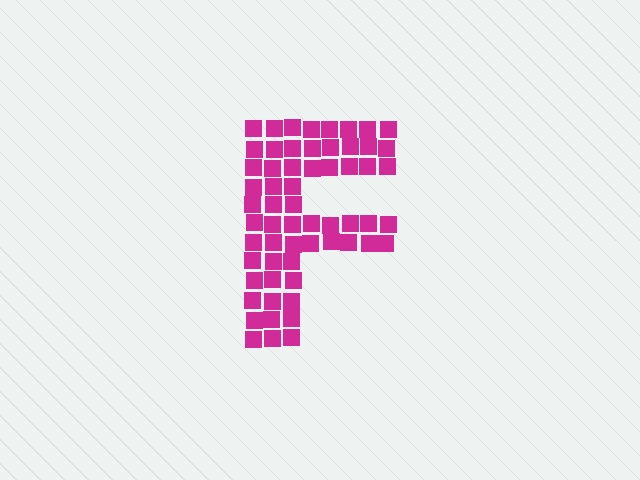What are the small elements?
The small elements are squares.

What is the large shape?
The large shape is the letter F.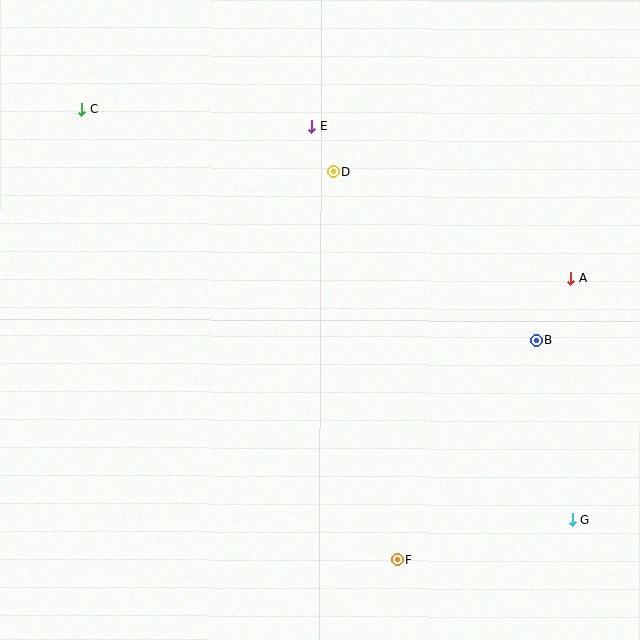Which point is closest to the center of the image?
Point D at (333, 172) is closest to the center.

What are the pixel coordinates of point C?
Point C is at (81, 109).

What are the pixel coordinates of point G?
Point G is at (572, 520).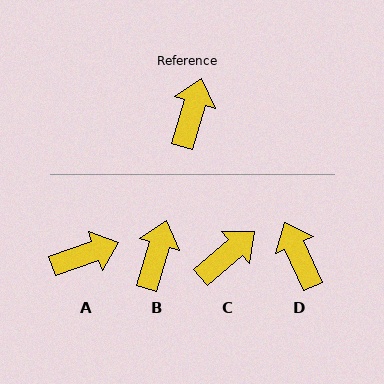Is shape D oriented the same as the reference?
No, it is off by about 41 degrees.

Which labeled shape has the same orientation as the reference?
B.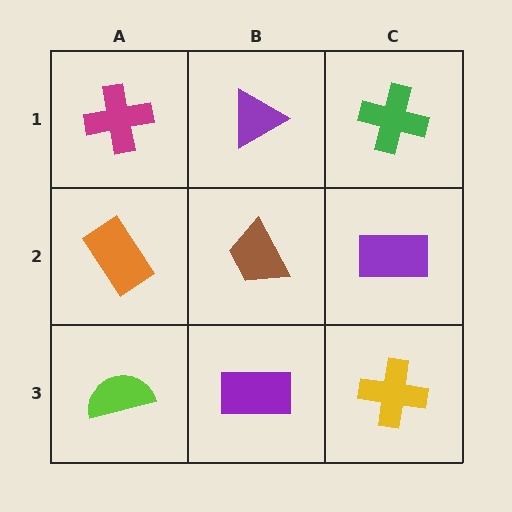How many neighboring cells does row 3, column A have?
2.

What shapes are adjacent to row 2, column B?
A purple triangle (row 1, column B), a purple rectangle (row 3, column B), an orange rectangle (row 2, column A), a purple rectangle (row 2, column C).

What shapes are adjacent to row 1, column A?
An orange rectangle (row 2, column A), a purple triangle (row 1, column B).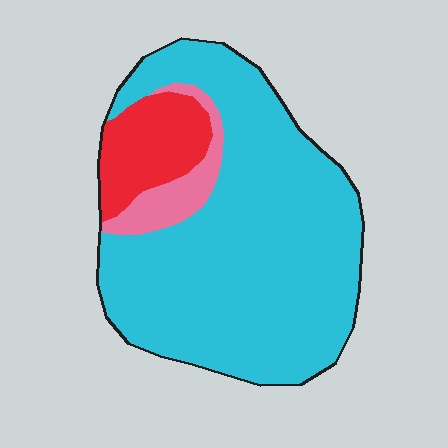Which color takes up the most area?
Cyan, at roughly 80%.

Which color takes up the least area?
Pink, at roughly 10%.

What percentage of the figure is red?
Red takes up about one eighth (1/8) of the figure.